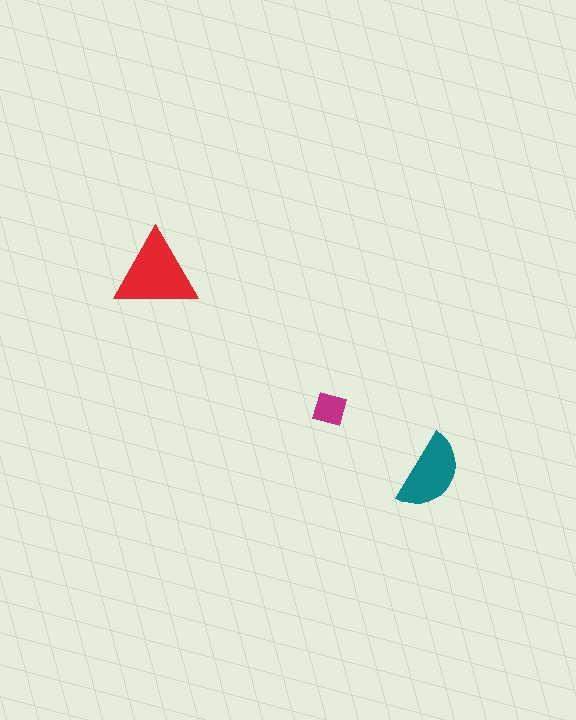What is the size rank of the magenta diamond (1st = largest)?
3rd.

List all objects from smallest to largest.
The magenta diamond, the teal semicircle, the red triangle.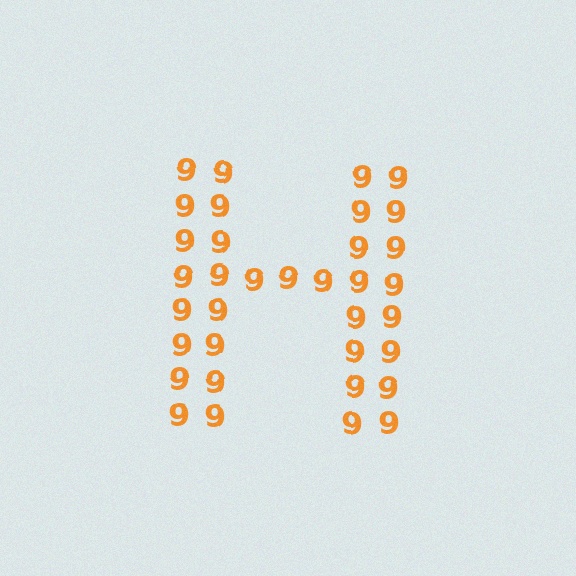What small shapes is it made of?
It is made of small digit 9's.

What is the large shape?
The large shape is the letter H.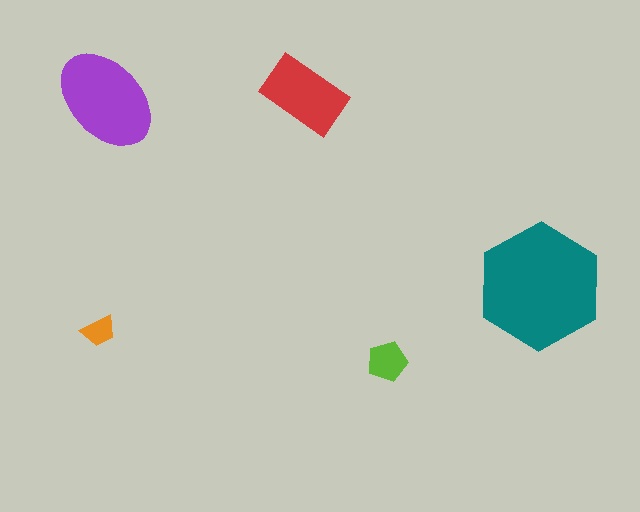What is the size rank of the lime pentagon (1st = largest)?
4th.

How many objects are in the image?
There are 5 objects in the image.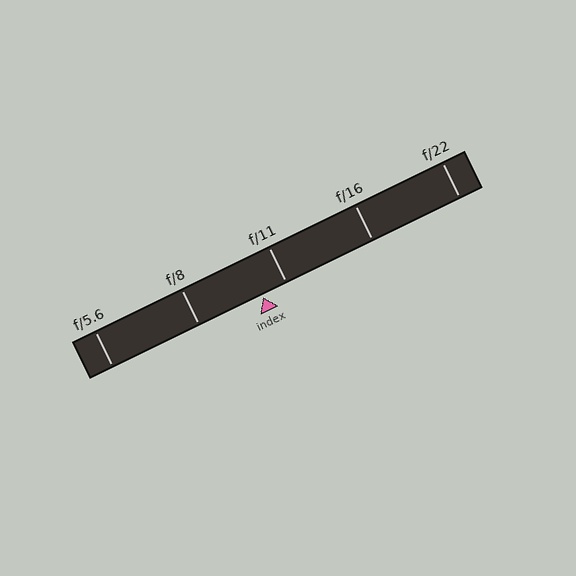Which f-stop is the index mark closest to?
The index mark is closest to f/11.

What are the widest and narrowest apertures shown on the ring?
The widest aperture shown is f/5.6 and the narrowest is f/22.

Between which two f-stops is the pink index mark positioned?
The index mark is between f/8 and f/11.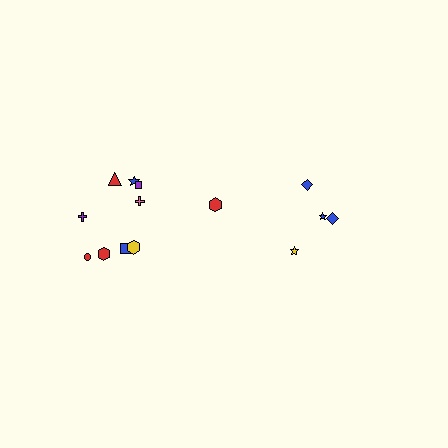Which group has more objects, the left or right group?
The left group.